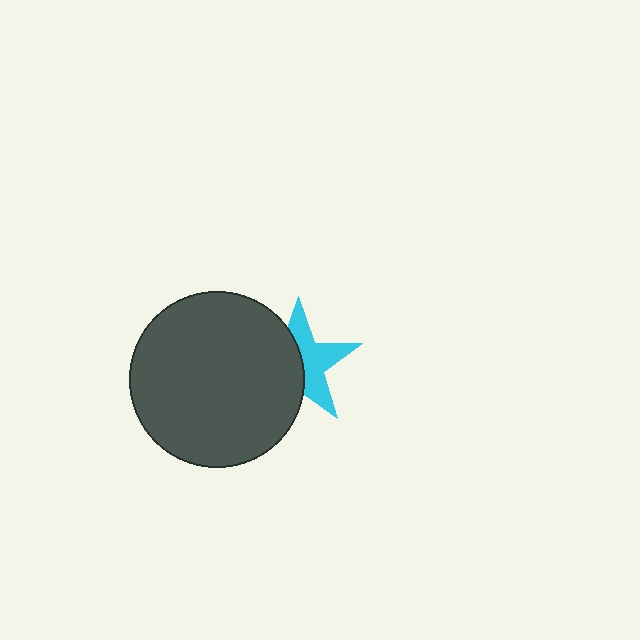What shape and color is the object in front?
The object in front is a dark gray circle.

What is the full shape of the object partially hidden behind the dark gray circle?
The partially hidden object is a cyan star.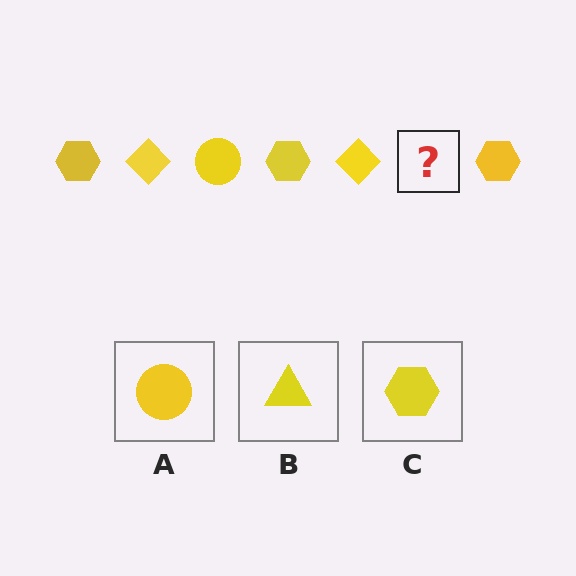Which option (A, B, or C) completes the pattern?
A.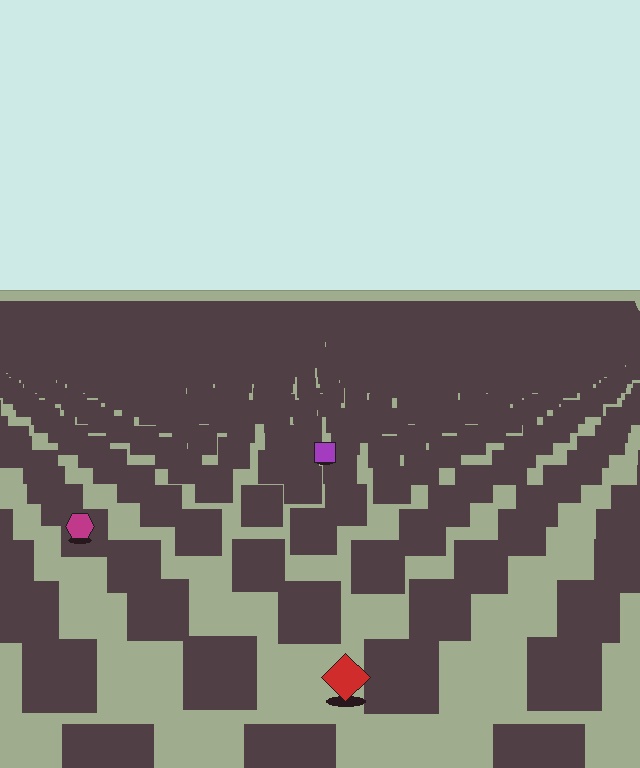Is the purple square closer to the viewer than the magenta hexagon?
No. The magenta hexagon is closer — you can tell from the texture gradient: the ground texture is coarser near it.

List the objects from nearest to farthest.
From nearest to farthest: the red diamond, the magenta hexagon, the purple square.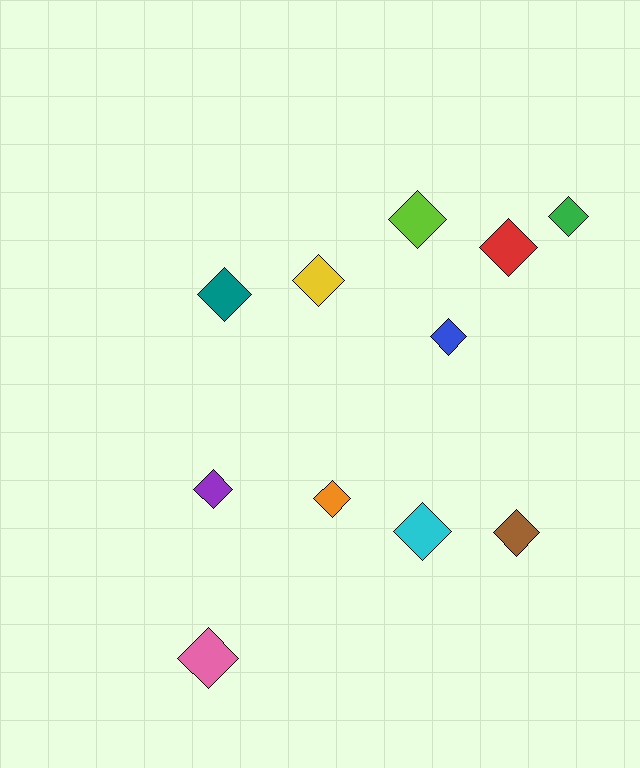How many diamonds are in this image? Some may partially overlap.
There are 11 diamonds.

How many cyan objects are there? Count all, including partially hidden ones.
There is 1 cyan object.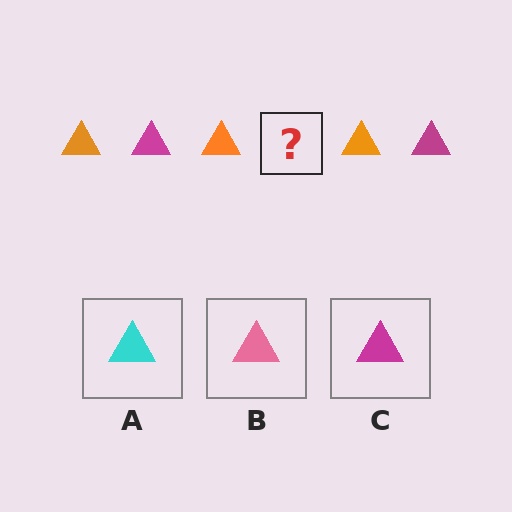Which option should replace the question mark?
Option C.